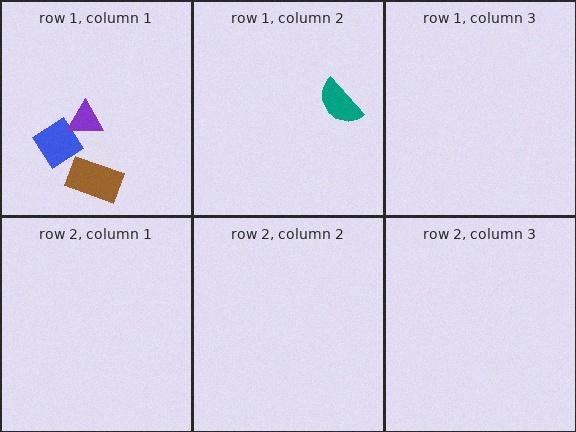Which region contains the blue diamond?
The row 1, column 1 region.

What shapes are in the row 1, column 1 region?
The blue diamond, the purple triangle, the brown rectangle.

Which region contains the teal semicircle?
The row 1, column 2 region.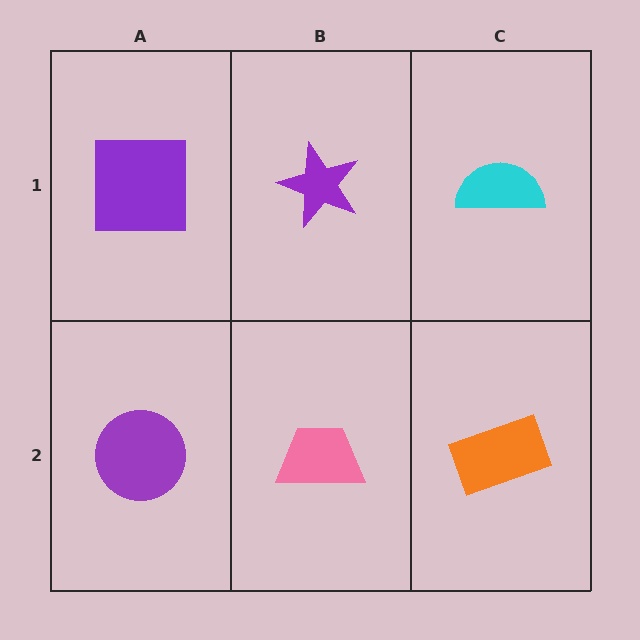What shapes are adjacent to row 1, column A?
A purple circle (row 2, column A), a purple star (row 1, column B).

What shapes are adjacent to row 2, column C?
A cyan semicircle (row 1, column C), a pink trapezoid (row 2, column B).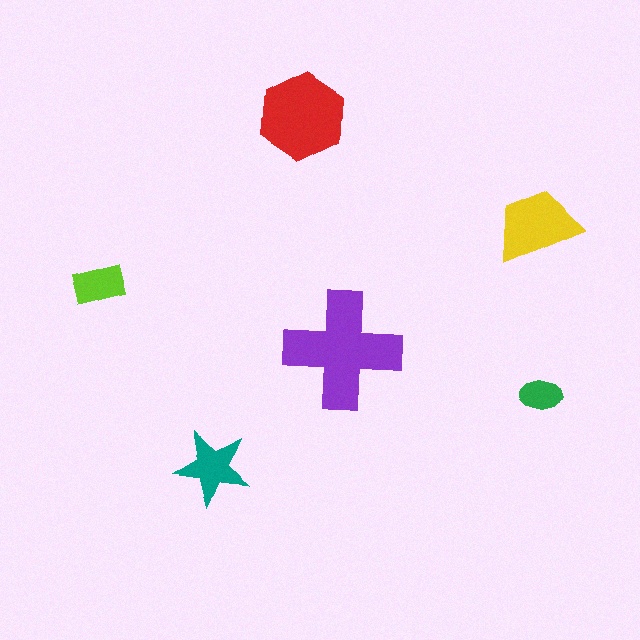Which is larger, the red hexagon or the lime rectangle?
The red hexagon.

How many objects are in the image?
There are 6 objects in the image.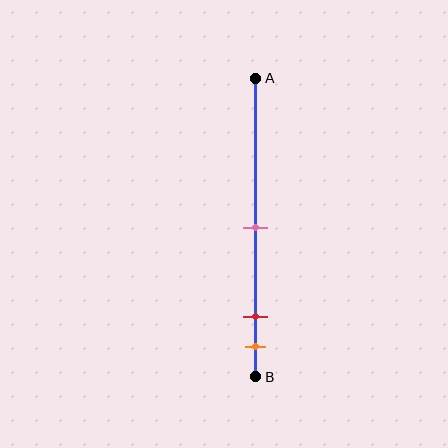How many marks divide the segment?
There are 3 marks dividing the segment.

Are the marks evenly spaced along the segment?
No, the marks are not evenly spaced.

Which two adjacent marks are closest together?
The red and orange marks are the closest adjacent pair.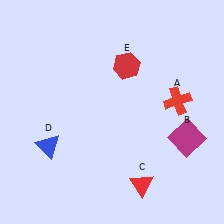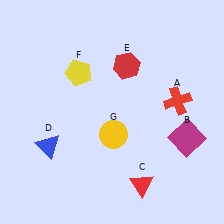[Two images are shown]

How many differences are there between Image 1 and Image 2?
There are 2 differences between the two images.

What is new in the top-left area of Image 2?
A yellow pentagon (F) was added in the top-left area of Image 2.